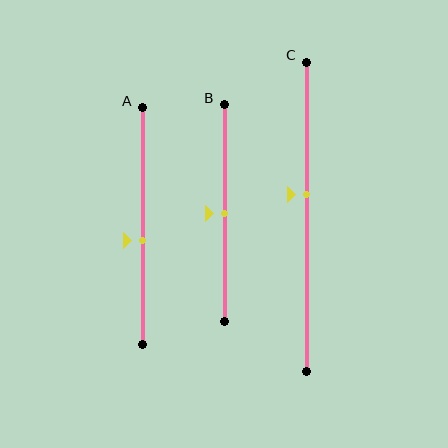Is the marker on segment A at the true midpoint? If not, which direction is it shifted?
No, the marker on segment A is shifted downward by about 6% of the segment length.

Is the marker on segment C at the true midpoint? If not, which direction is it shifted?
No, the marker on segment C is shifted upward by about 7% of the segment length.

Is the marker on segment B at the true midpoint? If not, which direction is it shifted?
Yes, the marker on segment B is at the true midpoint.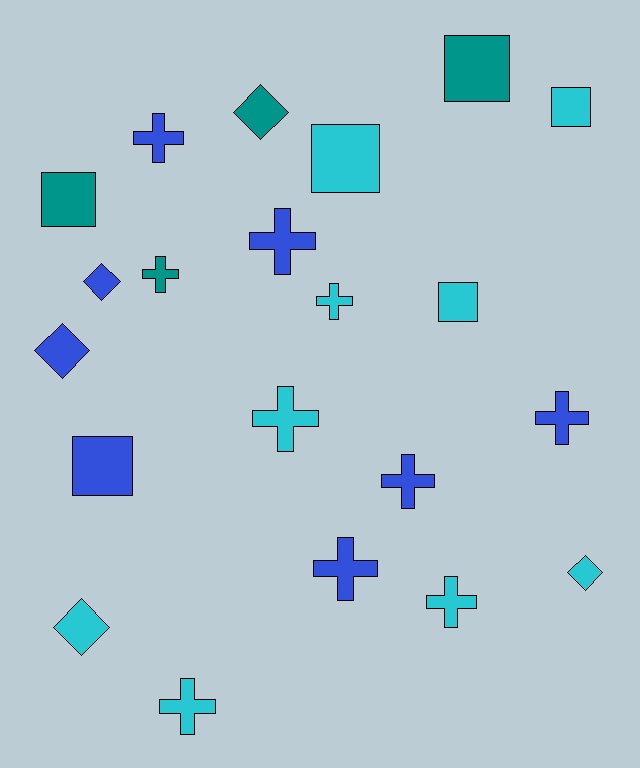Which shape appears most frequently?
Cross, with 10 objects.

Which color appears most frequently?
Cyan, with 9 objects.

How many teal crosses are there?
There is 1 teal cross.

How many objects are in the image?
There are 21 objects.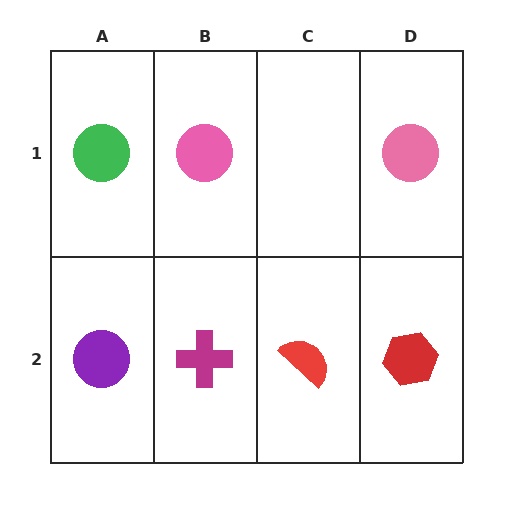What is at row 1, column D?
A pink circle.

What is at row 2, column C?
A red semicircle.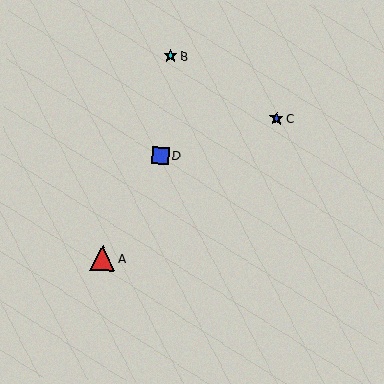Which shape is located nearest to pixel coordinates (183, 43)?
The cyan star (labeled B) at (170, 56) is nearest to that location.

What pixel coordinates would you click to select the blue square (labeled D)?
Click at (160, 155) to select the blue square D.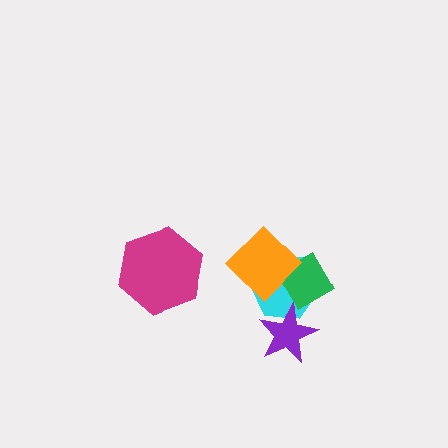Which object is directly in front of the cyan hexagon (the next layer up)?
The purple star is directly in front of the cyan hexagon.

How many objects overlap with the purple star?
1 object overlaps with the purple star.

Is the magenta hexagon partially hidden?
No, no other shape covers it.